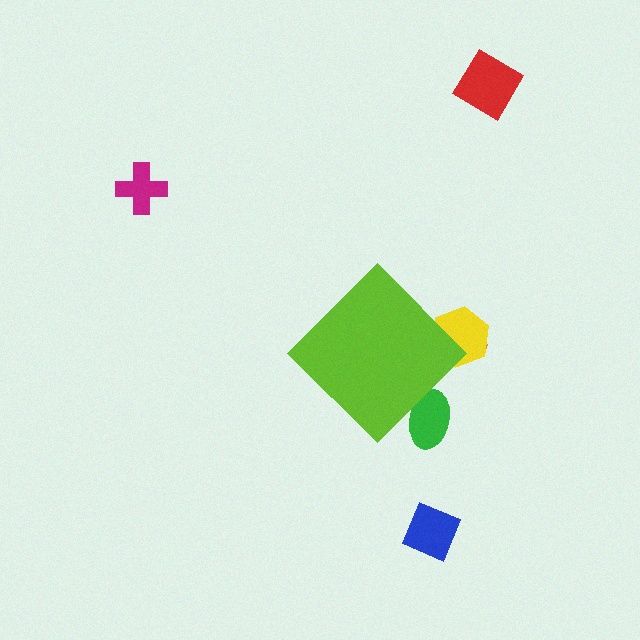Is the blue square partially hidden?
No, the blue square is fully visible.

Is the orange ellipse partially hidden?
Yes, the orange ellipse is partially hidden behind the lime diamond.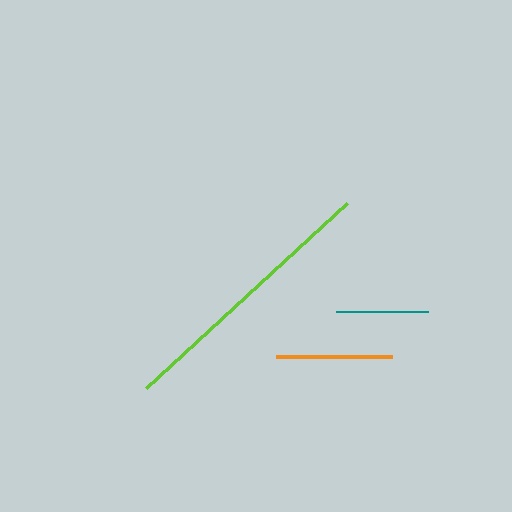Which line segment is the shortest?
The teal line is the shortest at approximately 92 pixels.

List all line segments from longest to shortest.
From longest to shortest: lime, orange, teal.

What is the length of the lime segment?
The lime segment is approximately 273 pixels long.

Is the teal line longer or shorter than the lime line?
The lime line is longer than the teal line.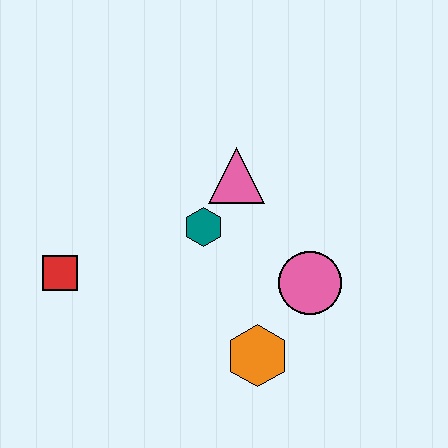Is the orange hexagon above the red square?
No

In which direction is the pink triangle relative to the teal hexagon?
The pink triangle is above the teal hexagon.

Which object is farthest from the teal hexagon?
The red square is farthest from the teal hexagon.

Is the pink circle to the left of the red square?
No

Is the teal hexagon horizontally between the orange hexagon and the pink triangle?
No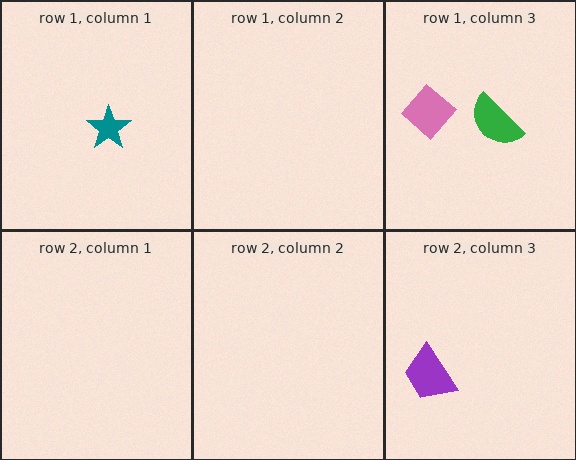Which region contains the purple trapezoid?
The row 2, column 3 region.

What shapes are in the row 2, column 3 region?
The purple trapezoid.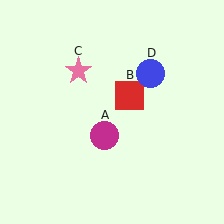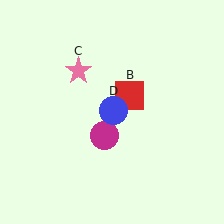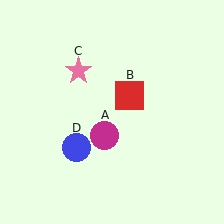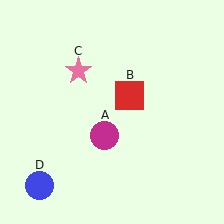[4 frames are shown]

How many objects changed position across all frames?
1 object changed position: blue circle (object D).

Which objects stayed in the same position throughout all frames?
Magenta circle (object A) and red square (object B) and pink star (object C) remained stationary.